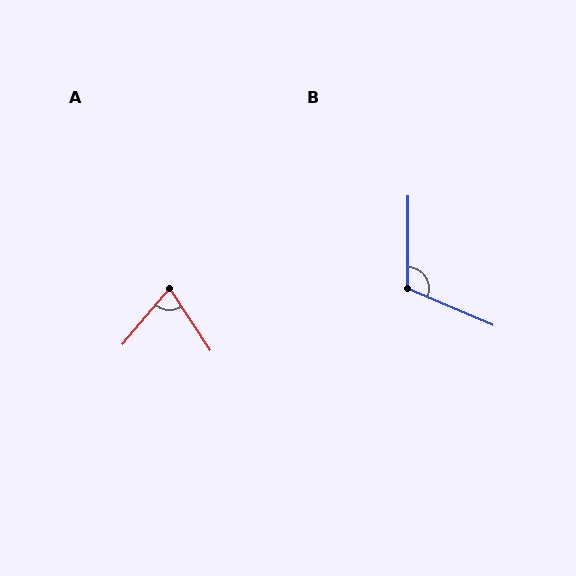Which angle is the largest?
B, at approximately 113 degrees.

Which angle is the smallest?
A, at approximately 73 degrees.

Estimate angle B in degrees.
Approximately 113 degrees.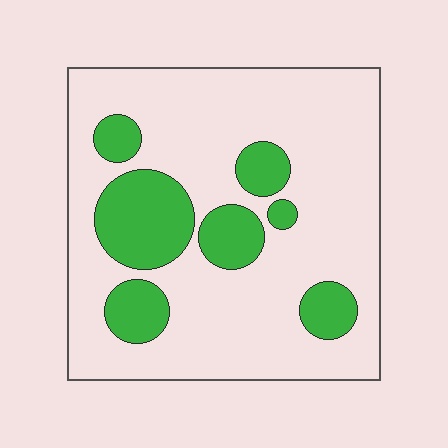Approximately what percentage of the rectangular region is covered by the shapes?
Approximately 25%.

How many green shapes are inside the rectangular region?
7.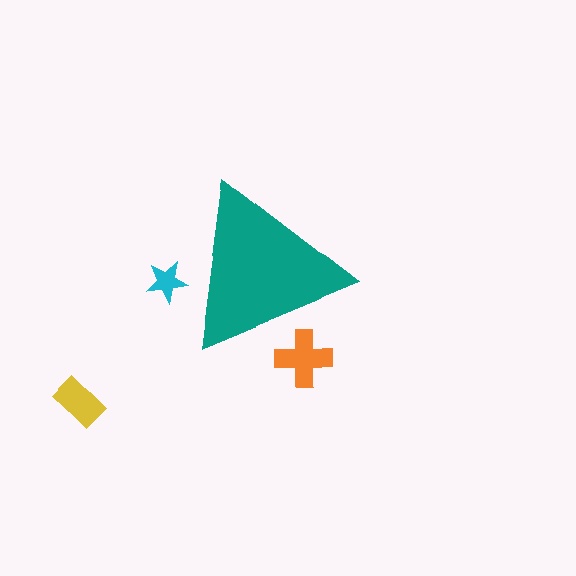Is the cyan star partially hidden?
Yes, the cyan star is partially hidden behind the teal triangle.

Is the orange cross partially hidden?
Yes, the orange cross is partially hidden behind the teal triangle.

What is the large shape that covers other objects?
A teal triangle.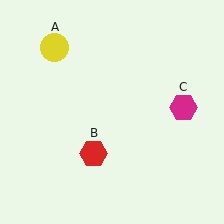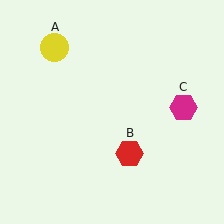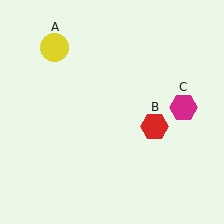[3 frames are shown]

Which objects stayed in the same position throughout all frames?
Yellow circle (object A) and magenta hexagon (object C) remained stationary.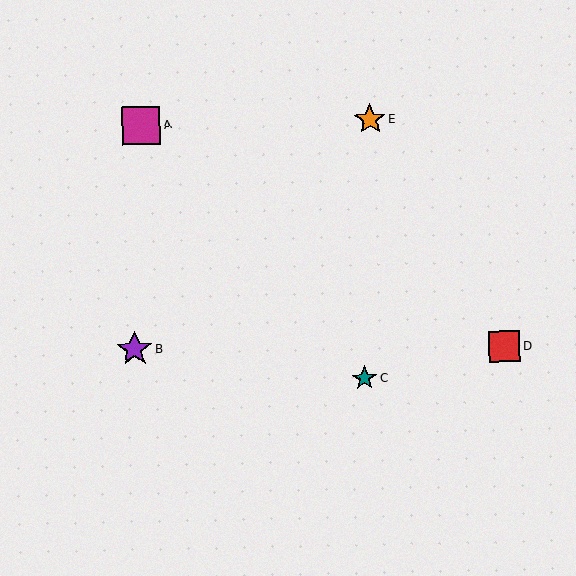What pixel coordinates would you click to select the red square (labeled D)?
Click at (504, 346) to select the red square D.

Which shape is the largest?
The magenta square (labeled A) is the largest.